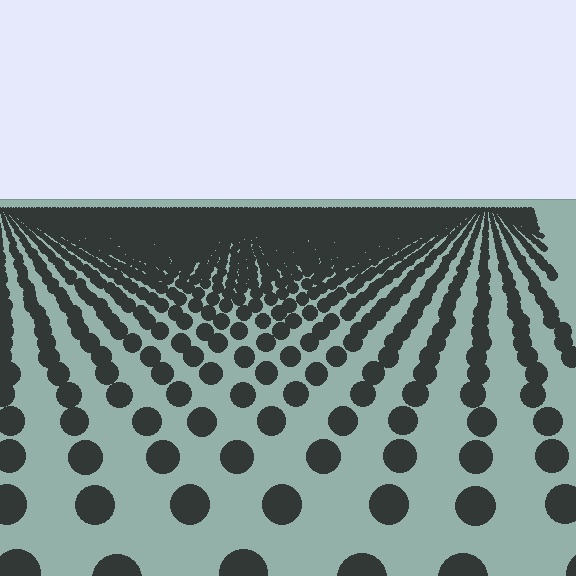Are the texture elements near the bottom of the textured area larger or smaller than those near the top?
Larger. Near the bottom, elements are closer to the viewer and appear at a bigger on-screen size.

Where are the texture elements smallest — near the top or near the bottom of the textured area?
Near the top.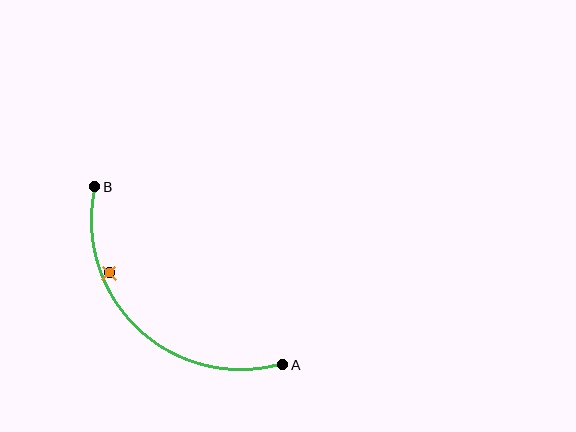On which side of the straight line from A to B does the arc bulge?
The arc bulges below and to the left of the straight line connecting A and B.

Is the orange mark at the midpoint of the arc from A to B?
No — the orange mark does not lie on the arc at all. It sits slightly inside the curve.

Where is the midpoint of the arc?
The arc midpoint is the point on the curve farthest from the straight line joining A and B. It sits below and to the left of that line.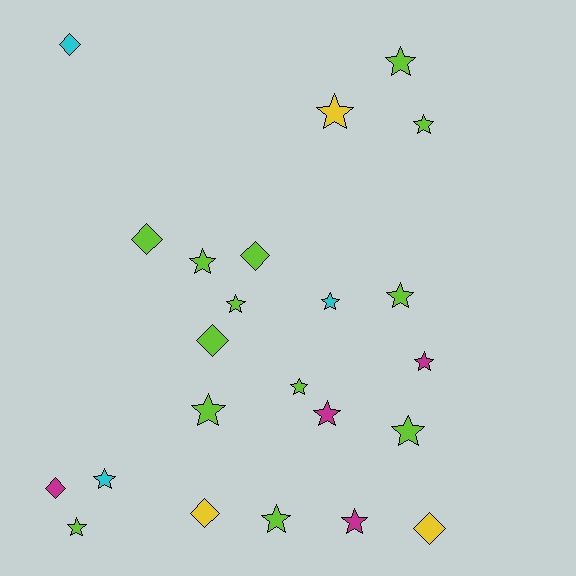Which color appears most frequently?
Lime, with 13 objects.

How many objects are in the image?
There are 23 objects.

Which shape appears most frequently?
Star, with 16 objects.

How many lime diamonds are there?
There are 3 lime diamonds.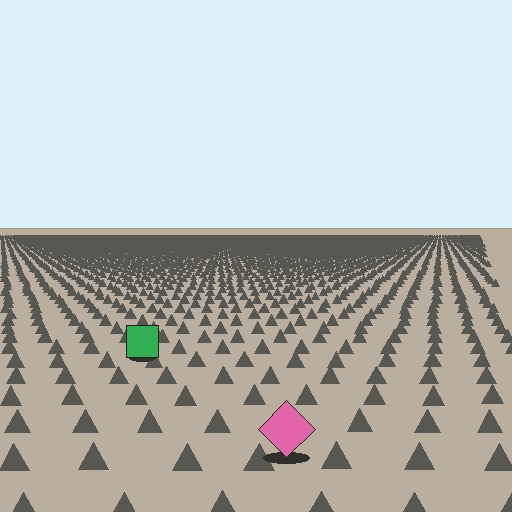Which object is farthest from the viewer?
The green square is farthest from the viewer. It appears smaller and the ground texture around it is denser.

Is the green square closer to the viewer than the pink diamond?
No. The pink diamond is closer — you can tell from the texture gradient: the ground texture is coarser near it.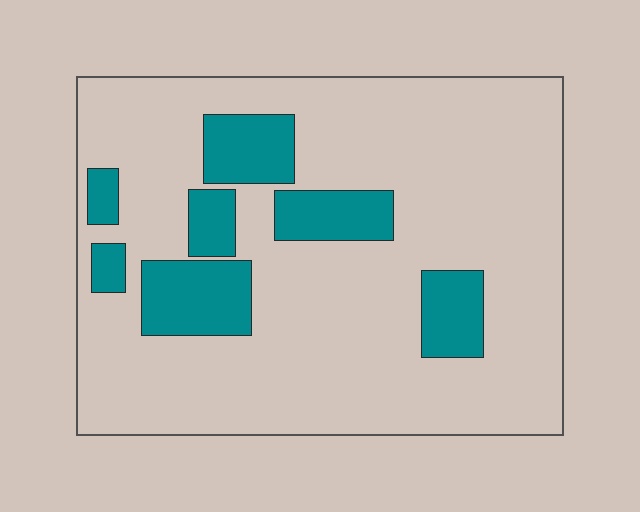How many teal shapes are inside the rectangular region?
7.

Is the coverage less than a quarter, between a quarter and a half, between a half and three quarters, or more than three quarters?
Less than a quarter.